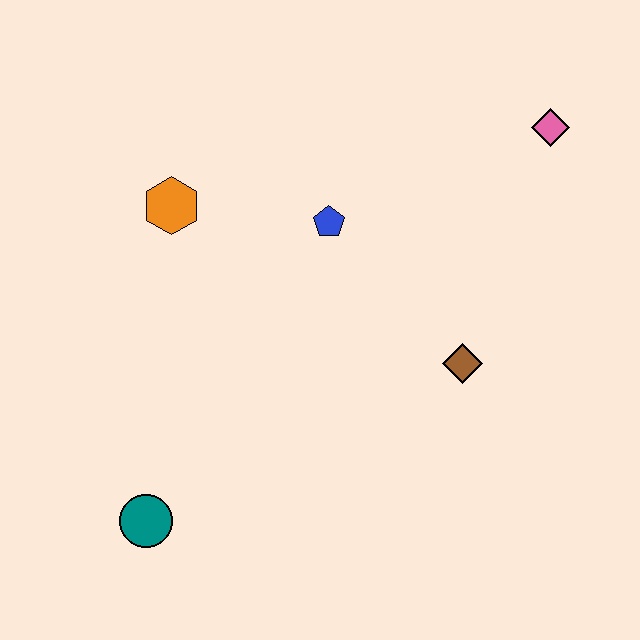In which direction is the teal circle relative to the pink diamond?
The teal circle is to the left of the pink diamond.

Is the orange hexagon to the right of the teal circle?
Yes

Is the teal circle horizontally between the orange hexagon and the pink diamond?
No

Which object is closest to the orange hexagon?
The blue pentagon is closest to the orange hexagon.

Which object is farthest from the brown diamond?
The teal circle is farthest from the brown diamond.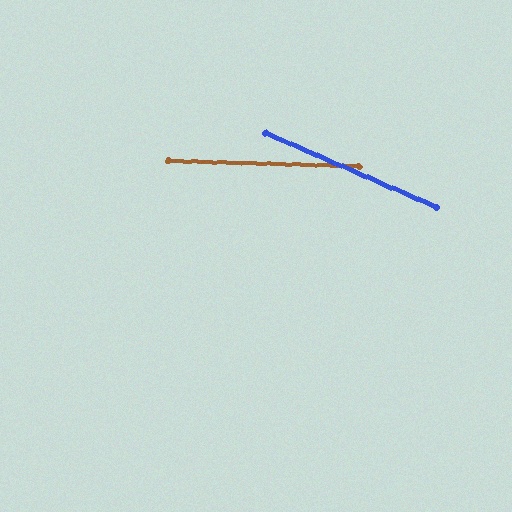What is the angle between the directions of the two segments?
Approximately 22 degrees.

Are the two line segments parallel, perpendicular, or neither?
Neither parallel nor perpendicular — they differ by about 22°.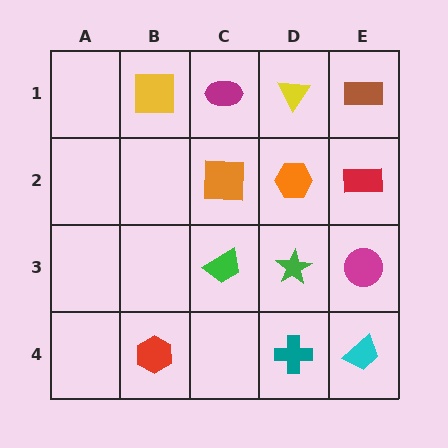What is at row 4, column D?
A teal cross.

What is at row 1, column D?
A yellow triangle.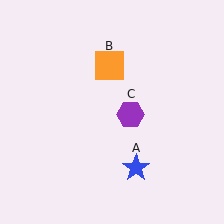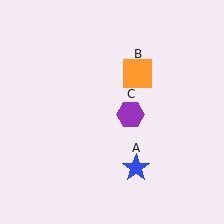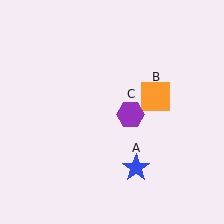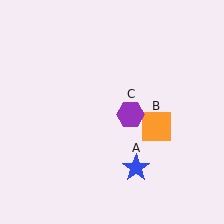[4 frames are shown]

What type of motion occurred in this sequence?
The orange square (object B) rotated clockwise around the center of the scene.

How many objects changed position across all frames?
1 object changed position: orange square (object B).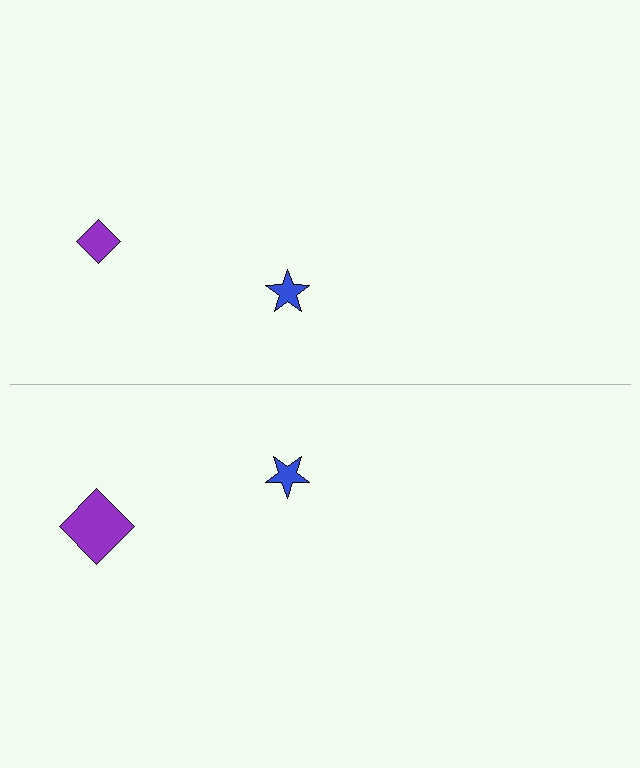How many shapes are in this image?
There are 4 shapes in this image.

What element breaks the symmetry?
The purple diamond on the bottom side has a different size than its mirror counterpart.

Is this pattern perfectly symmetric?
No, the pattern is not perfectly symmetric. The purple diamond on the bottom side has a different size than its mirror counterpart.